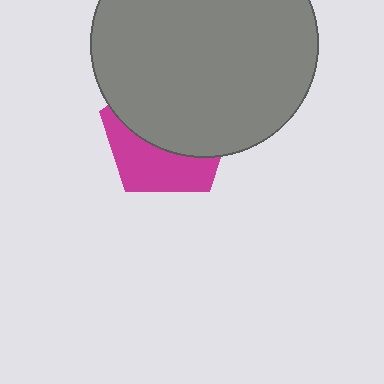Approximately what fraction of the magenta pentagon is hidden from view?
Roughly 61% of the magenta pentagon is hidden behind the gray circle.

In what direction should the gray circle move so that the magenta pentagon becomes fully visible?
The gray circle should move up. That is the shortest direction to clear the overlap and leave the magenta pentagon fully visible.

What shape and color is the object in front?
The object in front is a gray circle.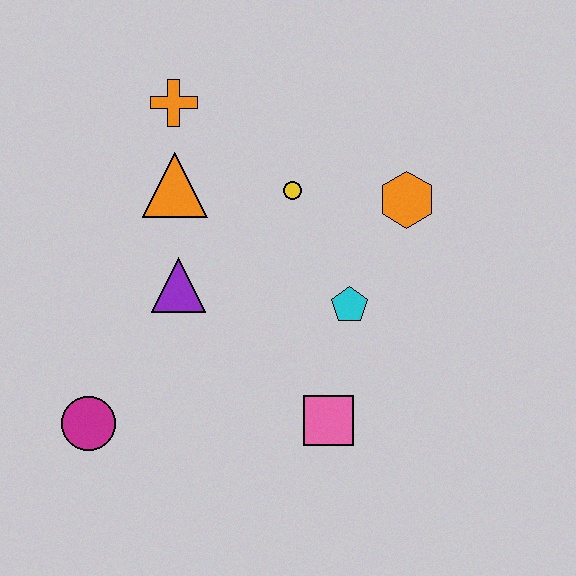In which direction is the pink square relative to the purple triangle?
The pink square is to the right of the purple triangle.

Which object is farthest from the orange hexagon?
The magenta circle is farthest from the orange hexagon.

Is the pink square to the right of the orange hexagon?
No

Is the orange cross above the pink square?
Yes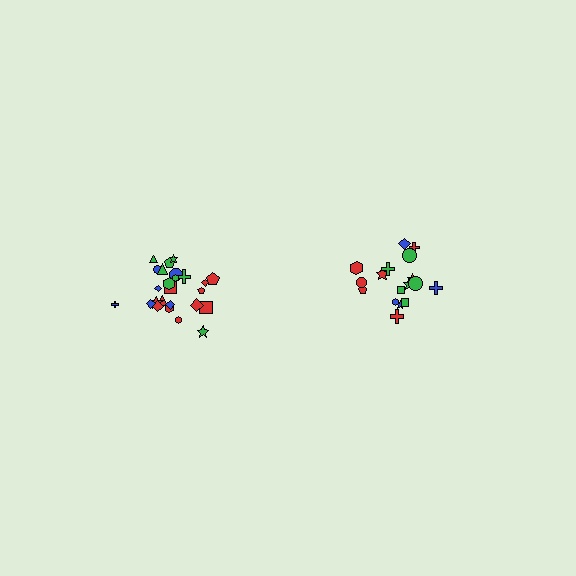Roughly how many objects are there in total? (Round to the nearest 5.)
Roughly 45 objects in total.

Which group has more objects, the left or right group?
The left group.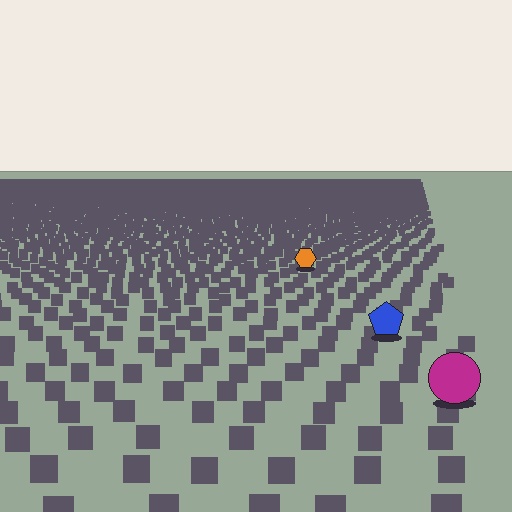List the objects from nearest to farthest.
From nearest to farthest: the magenta circle, the blue pentagon, the orange hexagon.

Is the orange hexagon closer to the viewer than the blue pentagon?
No. The blue pentagon is closer — you can tell from the texture gradient: the ground texture is coarser near it.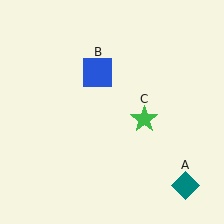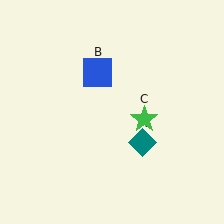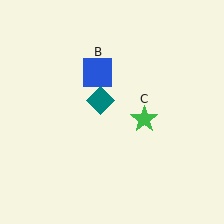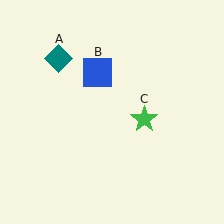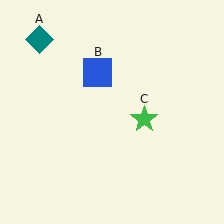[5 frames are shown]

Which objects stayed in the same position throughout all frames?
Blue square (object B) and green star (object C) remained stationary.